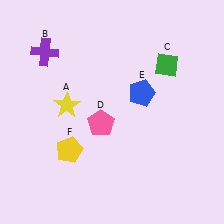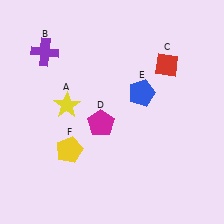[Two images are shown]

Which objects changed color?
C changed from green to red. D changed from pink to magenta.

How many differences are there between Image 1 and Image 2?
There are 2 differences between the two images.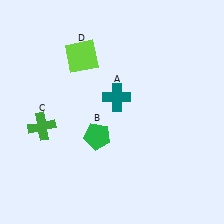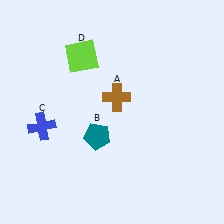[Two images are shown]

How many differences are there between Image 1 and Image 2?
There are 3 differences between the two images.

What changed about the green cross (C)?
In Image 1, C is green. In Image 2, it changed to blue.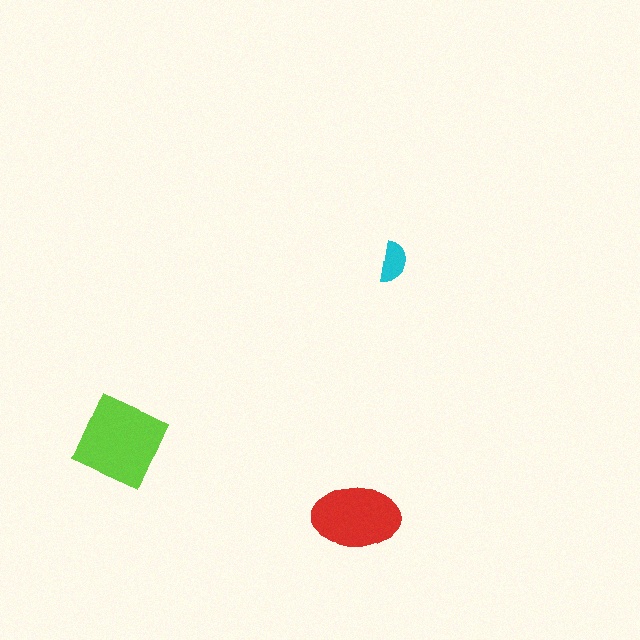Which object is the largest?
The lime square.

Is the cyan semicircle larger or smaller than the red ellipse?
Smaller.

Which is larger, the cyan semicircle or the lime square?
The lime square.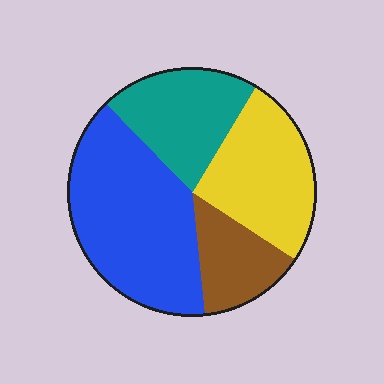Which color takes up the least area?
Brown, at roughly 15%.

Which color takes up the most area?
Blue, at roughly 40%.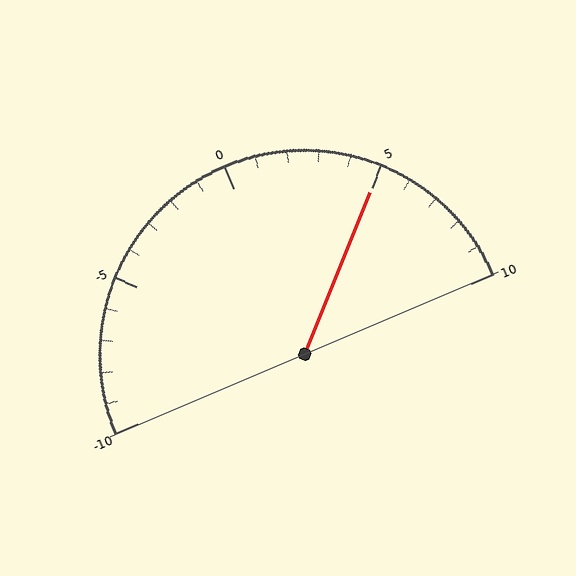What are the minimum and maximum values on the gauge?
The gauge ranges from -10 to 10.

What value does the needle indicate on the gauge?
The needle indicates approximately 5.